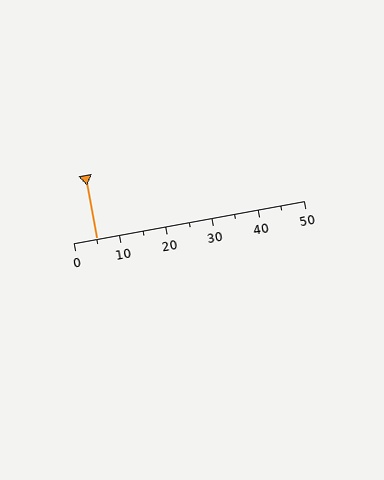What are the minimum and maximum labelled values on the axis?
The axis runs from 0 to 50.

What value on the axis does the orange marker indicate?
The marker indicates approximately 5.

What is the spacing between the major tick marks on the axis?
The major ticks are spaced 10 apart.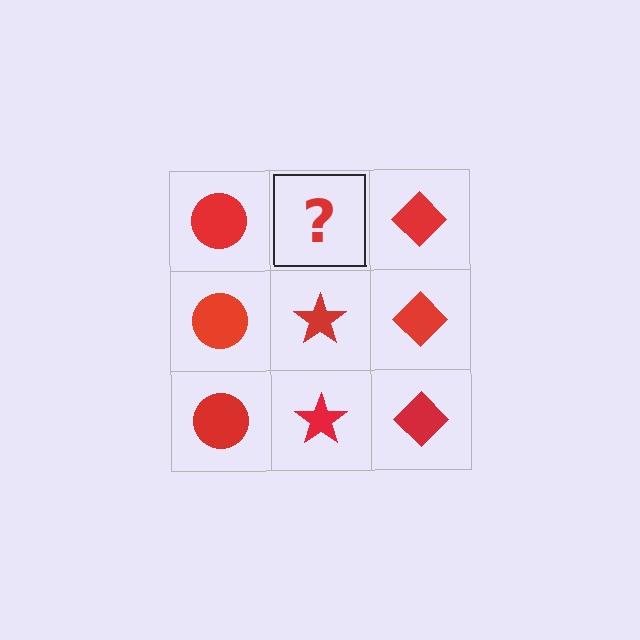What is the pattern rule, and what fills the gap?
The rule is that each column has a consistent shape. The gap should be filled with a red star.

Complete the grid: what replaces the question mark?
The question mark should be replaced with a red star.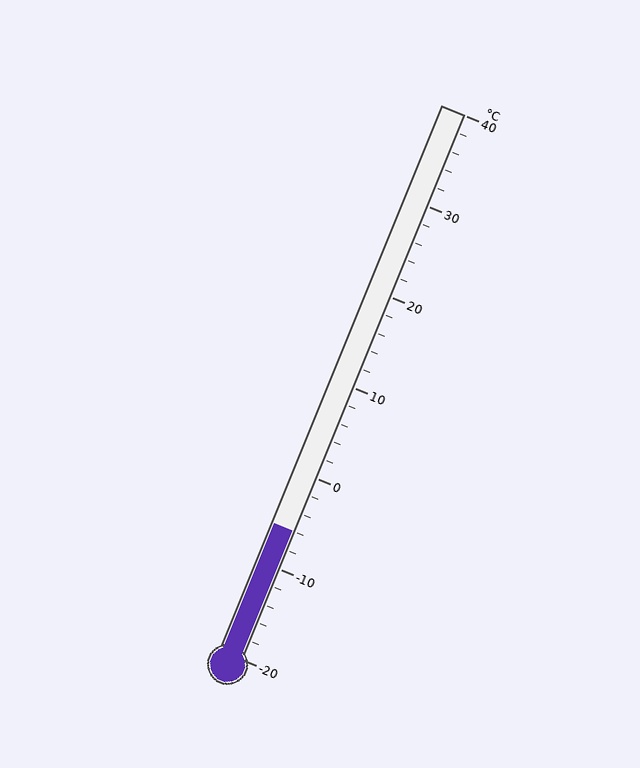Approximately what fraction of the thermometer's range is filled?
The thermometer is filled to approximately 25% of its range.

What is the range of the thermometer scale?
The thermometer scale ranges from -20°C to 40°C.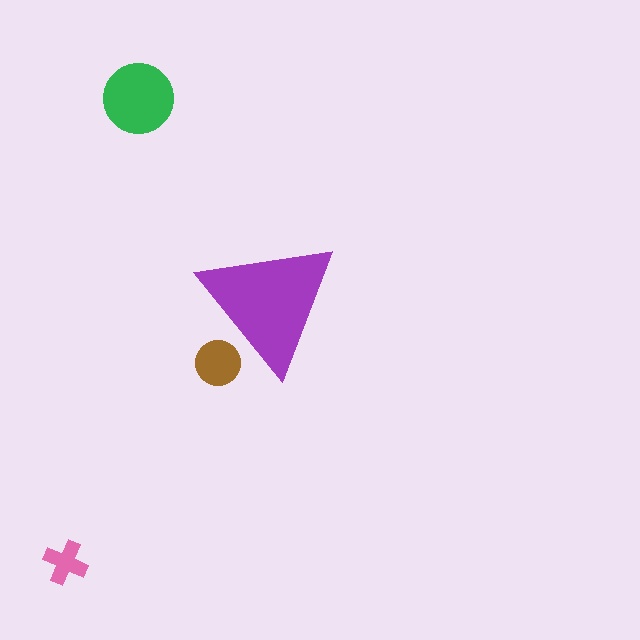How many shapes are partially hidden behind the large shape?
1 shape is partially hidden.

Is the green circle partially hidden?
No, the green circle is fully visible.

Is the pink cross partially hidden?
No, the pink cross is fully visible.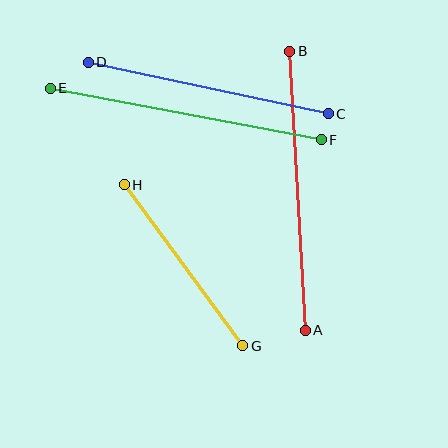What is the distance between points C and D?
The distance is approximately 246 pixels.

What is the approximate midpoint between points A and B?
The midpoint is at approximately (297, 191) pixels.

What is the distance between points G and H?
The distance is approximately 200 pixels.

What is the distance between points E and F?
The distance is approximately 276 pixels.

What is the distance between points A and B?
The distance is approximately 279 pixels.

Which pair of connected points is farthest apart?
Points A and B are farthest apart.